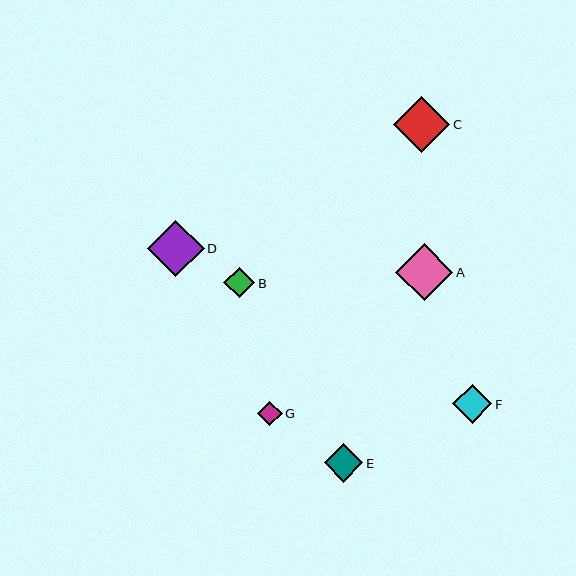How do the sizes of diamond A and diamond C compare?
Diamond A and diamond C are approximately the same size.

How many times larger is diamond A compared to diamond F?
Diamond A is approximately 1.4 times the size of diamond F.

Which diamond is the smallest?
Diamond G is the smallest with a size of approximately 25 pixels.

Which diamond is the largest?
Diamond A is the largest with a size of approximately 57 pixels.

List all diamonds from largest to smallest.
From largest to smallest: A, D, C, F, E, B, G.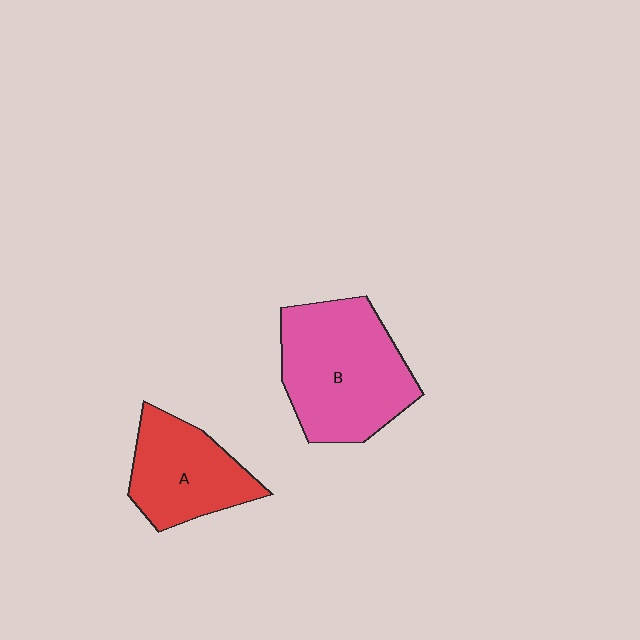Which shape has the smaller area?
Shape A (red).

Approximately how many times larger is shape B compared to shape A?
Approximately 1.5 times.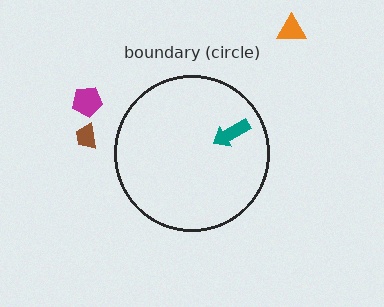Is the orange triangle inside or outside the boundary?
Outside.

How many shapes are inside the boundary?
1 inside, 3 outside.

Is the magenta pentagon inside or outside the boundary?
Outside.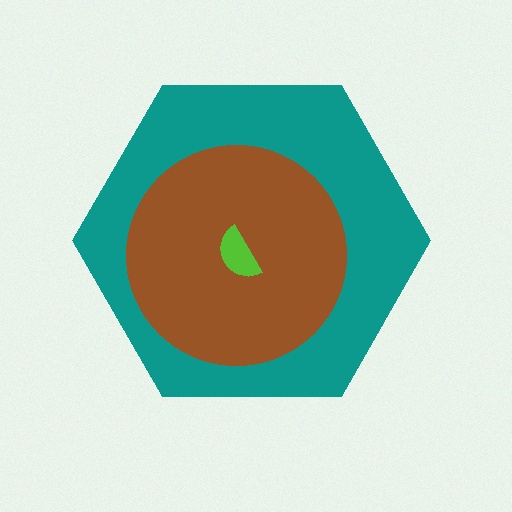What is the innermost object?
The lime semicircle.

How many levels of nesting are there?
3.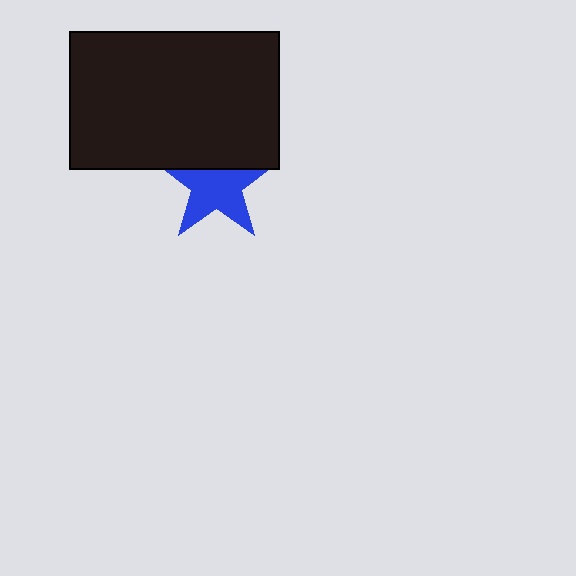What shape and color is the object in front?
The object in front is a black rectangle.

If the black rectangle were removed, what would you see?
You would see the complete blue star.